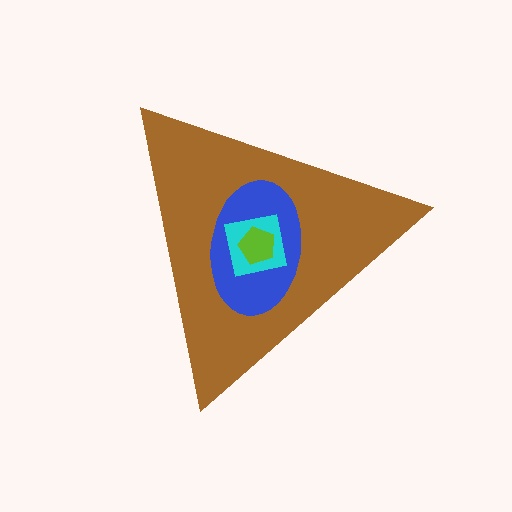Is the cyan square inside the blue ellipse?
Yes.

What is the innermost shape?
The lime pentagon.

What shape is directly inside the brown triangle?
The blue ellipse.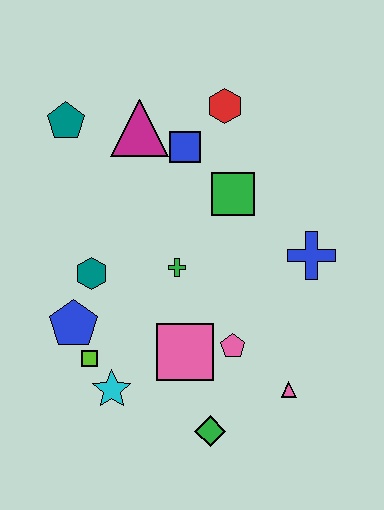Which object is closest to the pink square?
The pink pentagon is closest to the pink square.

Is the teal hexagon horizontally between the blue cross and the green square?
No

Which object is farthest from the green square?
The green diamond is farthest from the green square.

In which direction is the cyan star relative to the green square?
The cyan star is below the green square.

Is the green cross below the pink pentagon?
No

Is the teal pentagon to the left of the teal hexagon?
Yes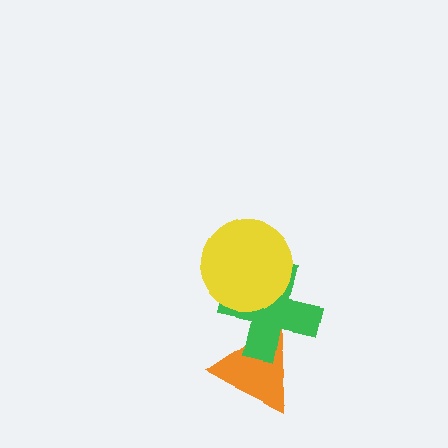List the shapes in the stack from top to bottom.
From top to bottom: the yellow circle, the green cross, the orange triangle.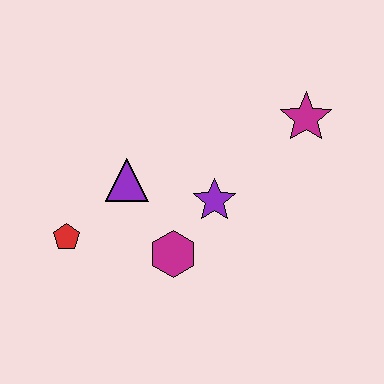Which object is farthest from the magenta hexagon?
The magenta star is farthest from the magenta hexagon.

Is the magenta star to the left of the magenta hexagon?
No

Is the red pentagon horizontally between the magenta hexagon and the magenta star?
No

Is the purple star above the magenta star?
No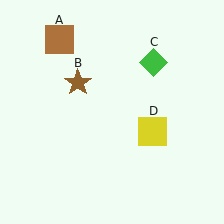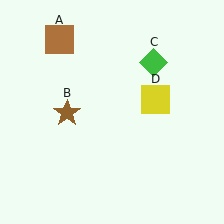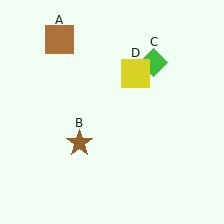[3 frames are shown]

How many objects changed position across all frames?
2 objects changed position: brown star (object B), yellow square (object D).